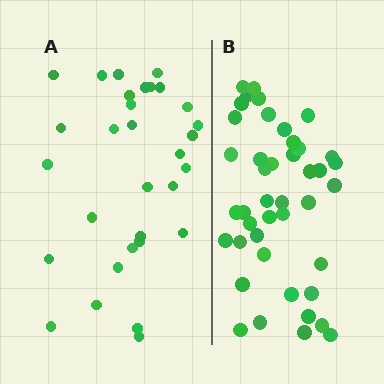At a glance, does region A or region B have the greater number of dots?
Region B (the right region) has more dots.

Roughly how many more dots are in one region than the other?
Region B has roughly 12 or so more dots than region A.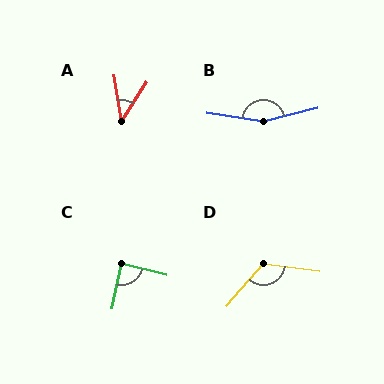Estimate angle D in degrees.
Approximately 123 degrees.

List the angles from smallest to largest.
A (43°), C (87°), D (123°), B (158°).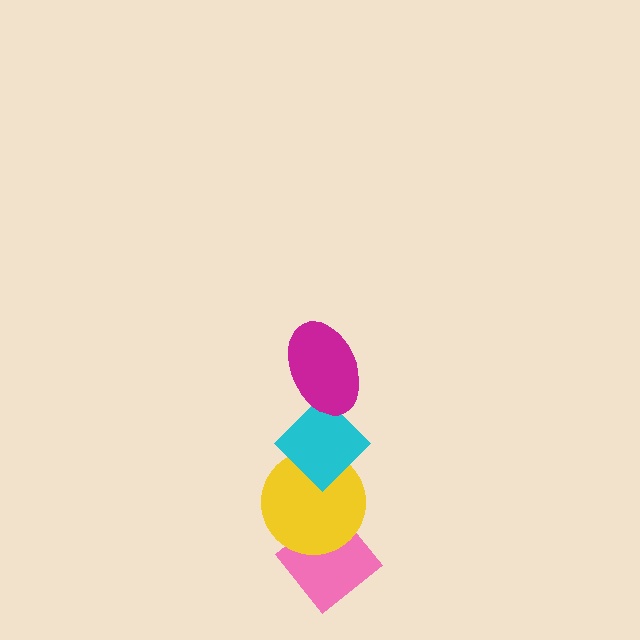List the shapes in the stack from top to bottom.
From top to bottom: the magenta ellipse, the cyan diamond, the yellow circle, the pink diamond.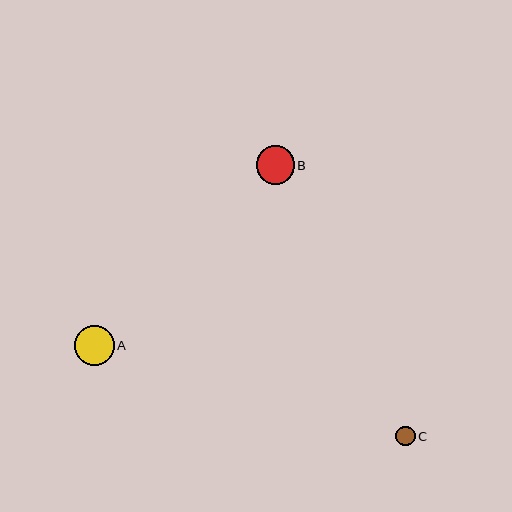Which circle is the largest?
Circle A is the largest with a size of approximately 40 pixels.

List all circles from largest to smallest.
From largest to smallest: A, B, C.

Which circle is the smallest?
Circle C is the smallest with a size of approximately 19 pixels.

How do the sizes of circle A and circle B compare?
Circle A and circle B are approximately the same size.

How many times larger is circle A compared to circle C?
Circle A is approximately 2.1 times the size of circle C.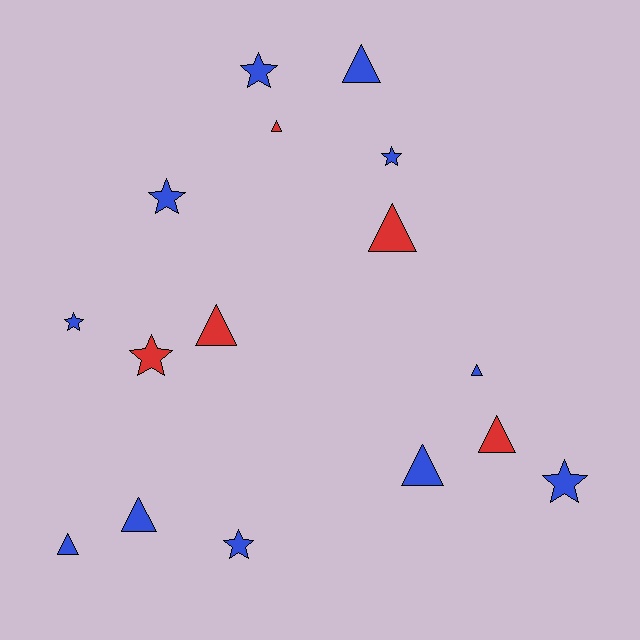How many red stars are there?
There is 1 red star.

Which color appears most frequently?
Blue, with 11 objects.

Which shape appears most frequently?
Triangle, with 9 objects.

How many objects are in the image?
There are 16 objects.